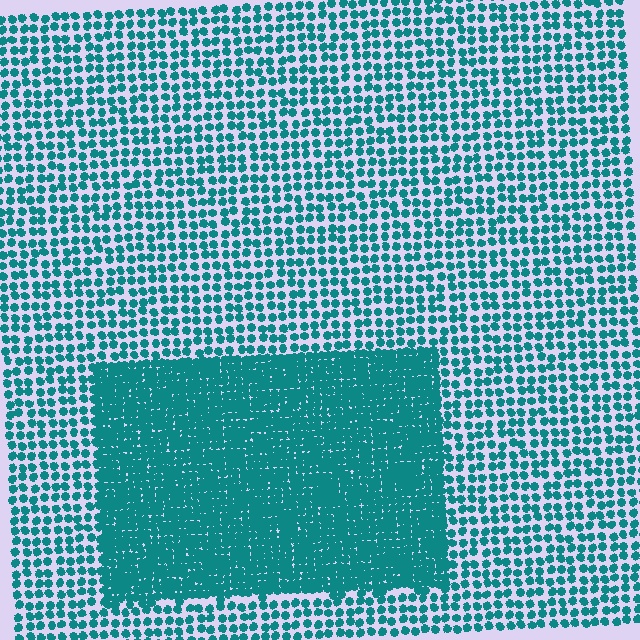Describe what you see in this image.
The image contains small teal elements arranged at two different densities. A rectangle-shaped region is visible where the elements are more densely packed than the surrounding area.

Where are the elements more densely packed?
The elements are more densely packed inside the rectangle boundary.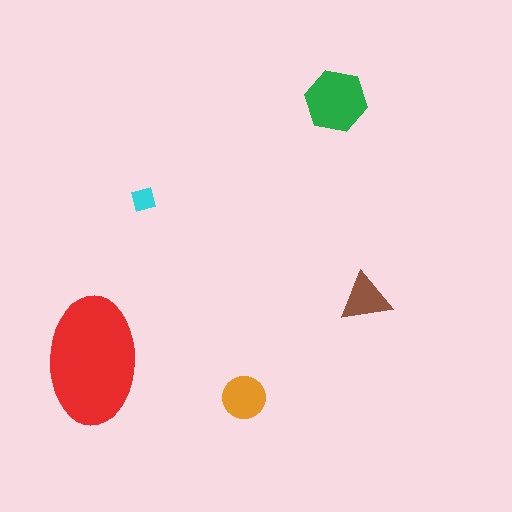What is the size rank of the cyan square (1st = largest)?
5th.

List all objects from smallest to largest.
The cyan square, the brown triangle, the orange circle, the green hexagon, the red ellipse.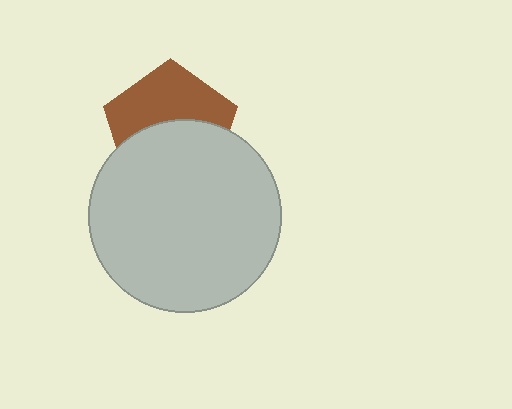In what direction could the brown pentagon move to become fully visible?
The brown pentagon could move up. That would shift it out from behind the light gray circle entirely.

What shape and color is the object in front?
The object in front is a light gray circle.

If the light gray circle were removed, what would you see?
You would see the complete brown pentagon.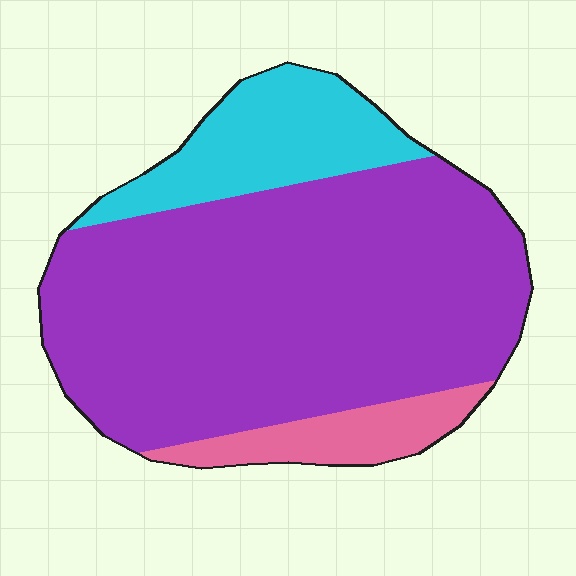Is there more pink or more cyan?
Cyan.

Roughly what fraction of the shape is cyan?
Cyan covers about 15% of the shape.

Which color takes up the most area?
Purple, at roughly 75%.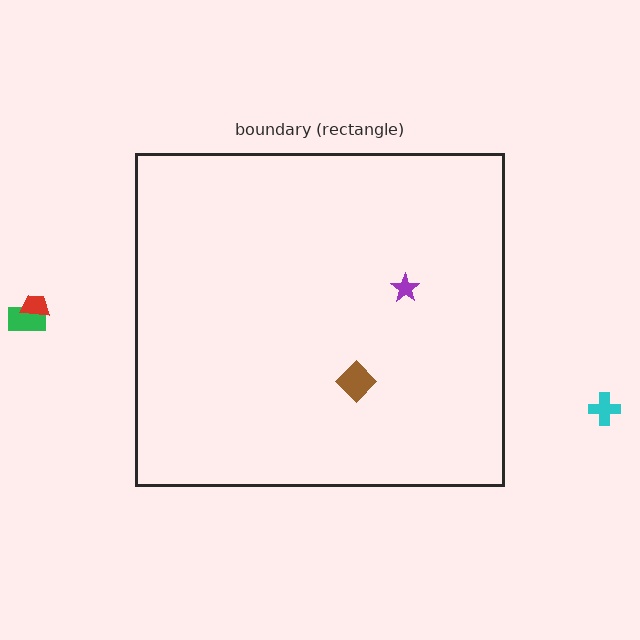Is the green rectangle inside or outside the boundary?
Outside.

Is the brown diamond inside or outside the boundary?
Inside.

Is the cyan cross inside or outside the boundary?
Outside.